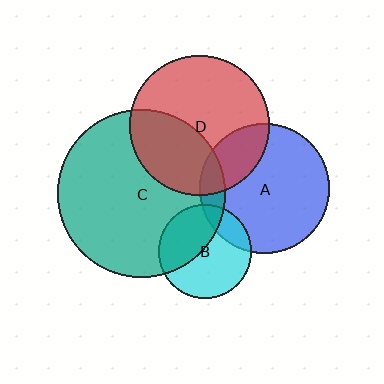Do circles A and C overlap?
Yes.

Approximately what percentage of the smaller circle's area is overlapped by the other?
Approximately 10%.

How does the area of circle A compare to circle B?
Approximately 1.9 times.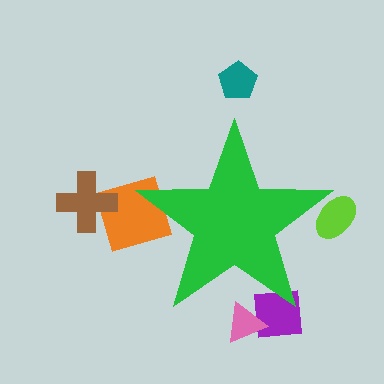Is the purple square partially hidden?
Yes, the purple square is partially hidden behind the green star.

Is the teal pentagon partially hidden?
No, the teal pentagon is fully visible.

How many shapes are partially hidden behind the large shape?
4 shapes are partially hidden.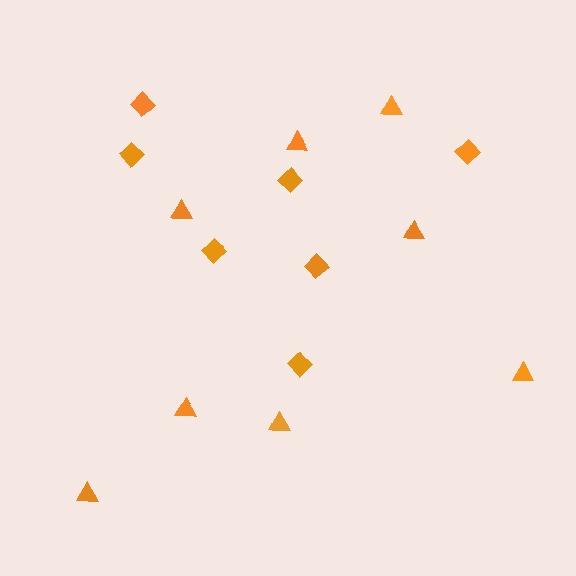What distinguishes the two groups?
There are 2 groups: one group of diamonds (7) and one group of triangles (8).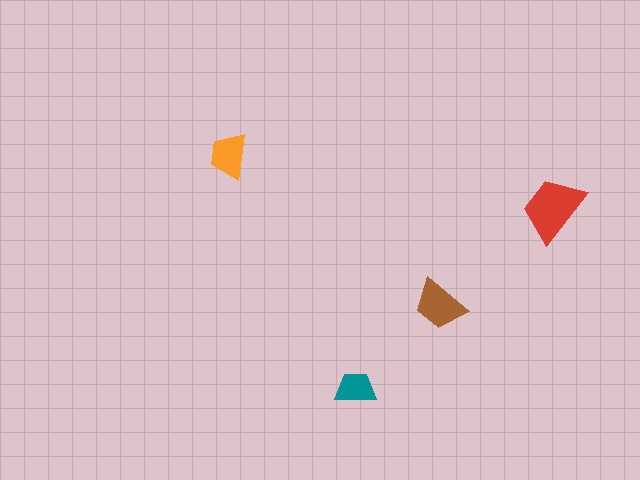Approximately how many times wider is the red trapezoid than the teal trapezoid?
About 1.5 times wider.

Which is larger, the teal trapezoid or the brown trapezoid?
The brown one.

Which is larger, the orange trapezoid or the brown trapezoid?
The brown one.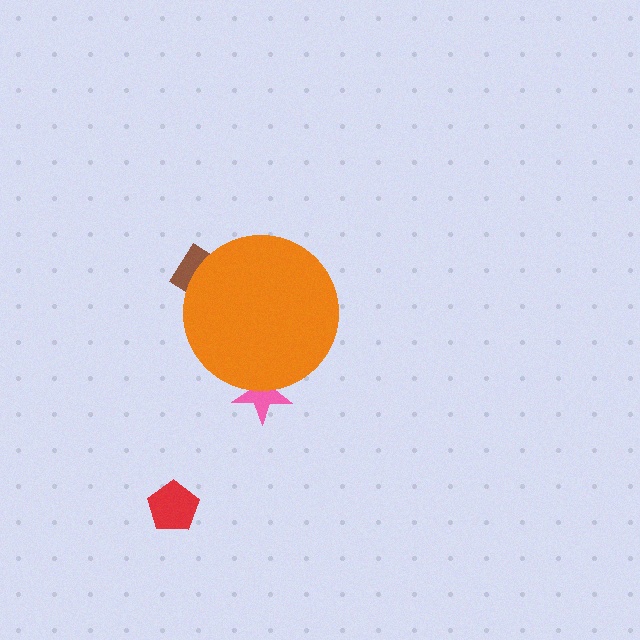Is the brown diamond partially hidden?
Yes, the brown diamond is partially hidden behind the orange circle.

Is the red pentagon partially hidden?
No, the red pentagon is fully visible.